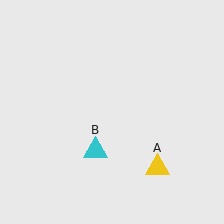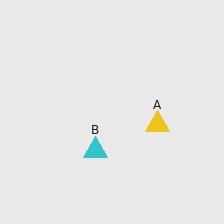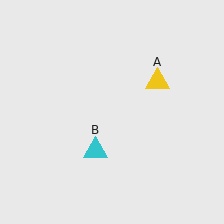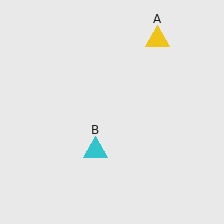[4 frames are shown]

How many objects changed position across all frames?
1 object changed position: yellow triangle (object A).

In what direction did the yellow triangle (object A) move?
The yellow triangle (object A) moved up.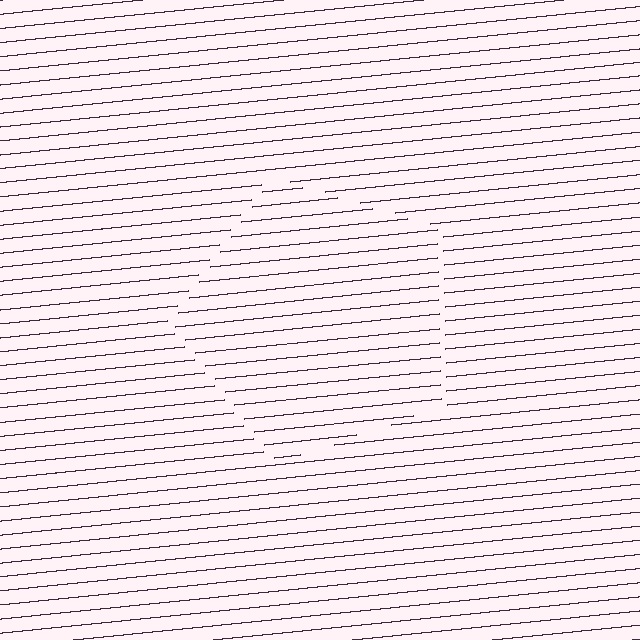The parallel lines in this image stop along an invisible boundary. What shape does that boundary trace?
An illusory pentagon. The interior of the shape contains the same grating, shifted by half a period — the contour is defined by the phase discontinuity where line-ends from the inner and outer gratings abut.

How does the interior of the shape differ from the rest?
The interior of the shape contains the same grating, shifted by half a period — the contour is defined by the phase discontinuity where line-ends from the inner and outer gratings abut.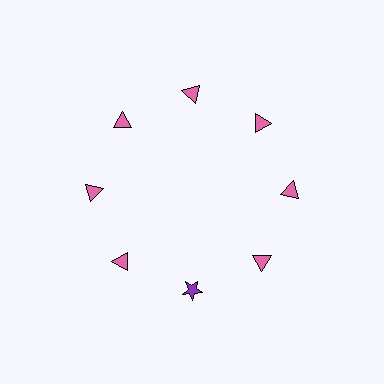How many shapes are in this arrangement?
There are 8 shapes arranged in a ring pattern.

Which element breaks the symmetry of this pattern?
The purple star at roughly the 6 o'clock position breaks the symmetry. All other shapes are pink triangles.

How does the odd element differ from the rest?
It differs in both color (purple instead of pink) and shape (star instead of triangle).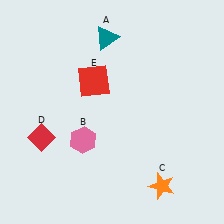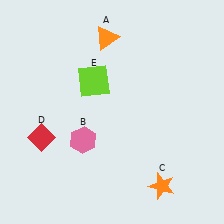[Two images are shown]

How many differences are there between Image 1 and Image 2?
There are 2 differences between the two images.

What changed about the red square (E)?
In Image 1, E is red. In Image 2, it changed to lime.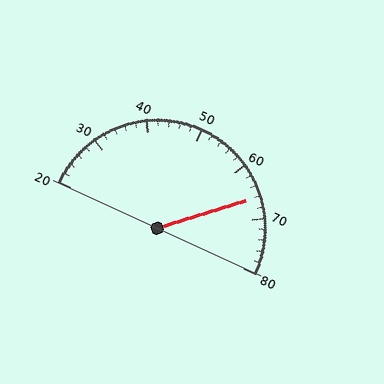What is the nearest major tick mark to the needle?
The nearest major tick mark is 70.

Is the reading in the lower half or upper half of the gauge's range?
The reading is in the upper half of the range (20 to 80).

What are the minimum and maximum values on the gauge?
The gauge ranges from 20 to 80.